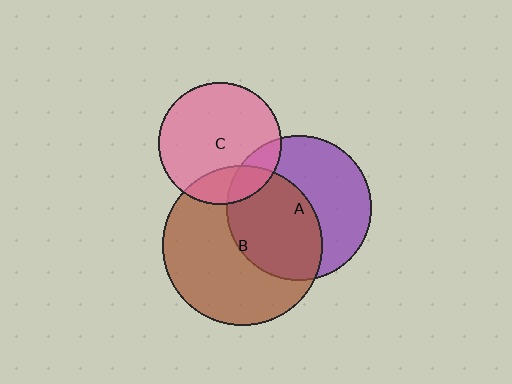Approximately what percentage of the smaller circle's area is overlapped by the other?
Approximately 20%.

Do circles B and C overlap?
Yes.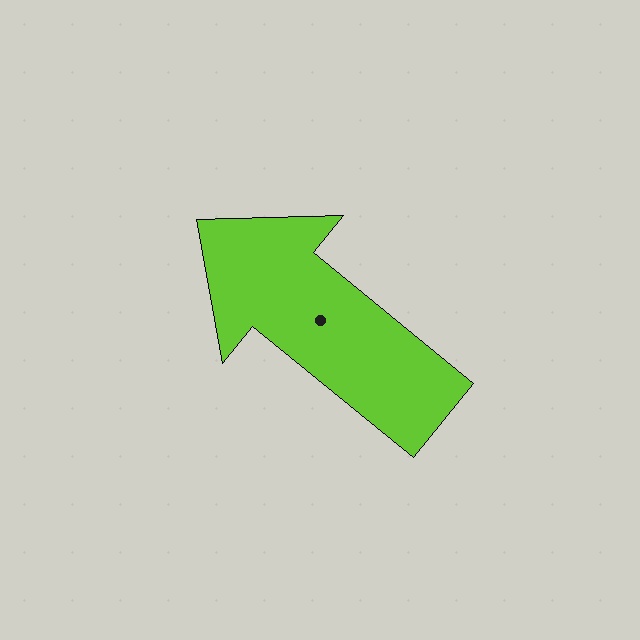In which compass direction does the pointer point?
Northwest.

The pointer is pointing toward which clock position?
Roughly 10 o'clock.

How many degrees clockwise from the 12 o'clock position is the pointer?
Approximately 309 degrees.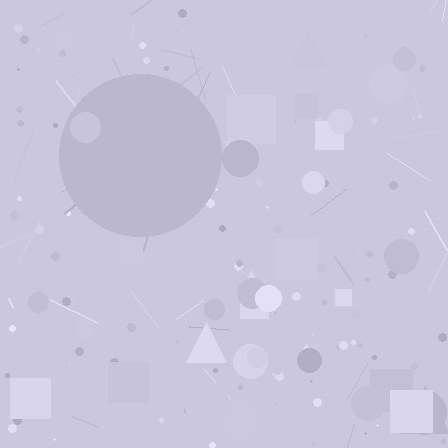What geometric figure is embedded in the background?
A circle is embedded in the background.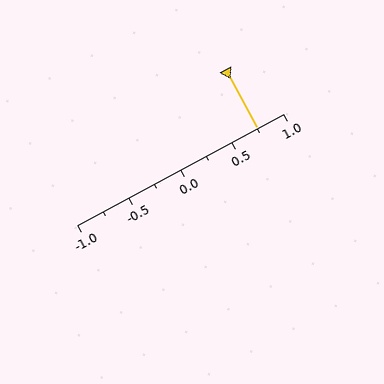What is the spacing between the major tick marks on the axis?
The major ticks are spaced 0.5 apart.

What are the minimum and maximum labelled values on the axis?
The axis runs from -1.0 to 1.0.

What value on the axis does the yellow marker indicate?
The marker indicates approximately 0.75.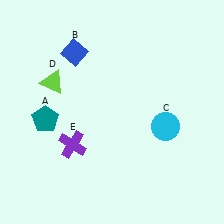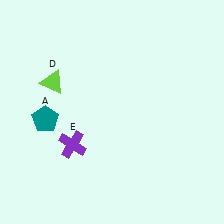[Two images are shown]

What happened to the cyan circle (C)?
The cyan circle (C) was removed in Image 2. It was in the bottom-right area of Image 1.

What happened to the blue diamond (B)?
The blue diamond (B) was removed in Image 2. It was in the top-left area of Image 1.